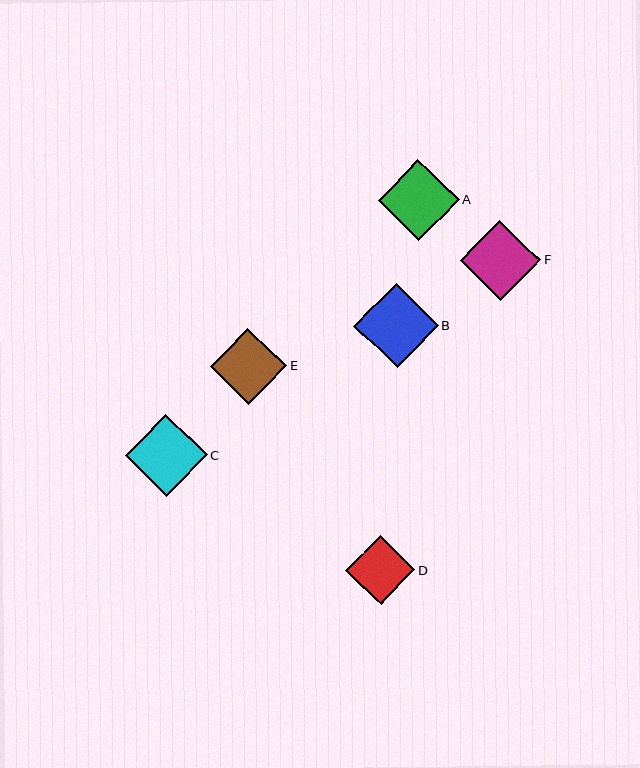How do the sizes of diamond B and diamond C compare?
Diamond B and diamond C are approximately the same size.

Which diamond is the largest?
Diamond B is the largest with a size of approximately 84 pixels.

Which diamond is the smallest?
Diamond D is the smallest with a size of approximately 69 pixels.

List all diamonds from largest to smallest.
From largest to smallest: B, C, A, F, E, D.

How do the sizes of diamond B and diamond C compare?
Diamond B and diamond C are approximately the same size.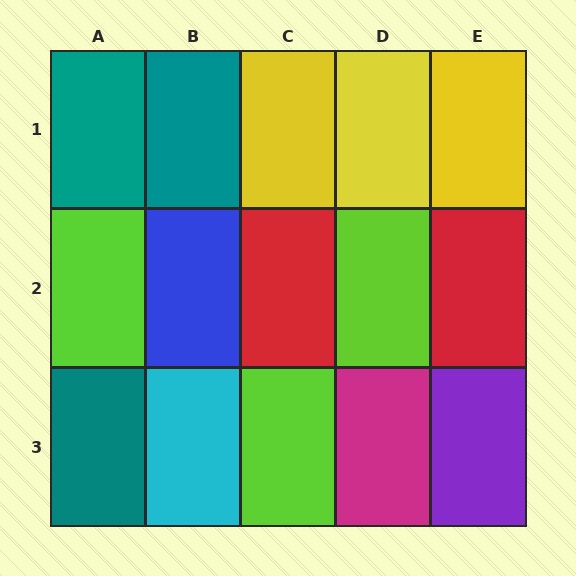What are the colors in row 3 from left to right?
Teal, cyan, lime, magenta, purple.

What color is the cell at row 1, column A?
Teal.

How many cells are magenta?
1 cell is magenta.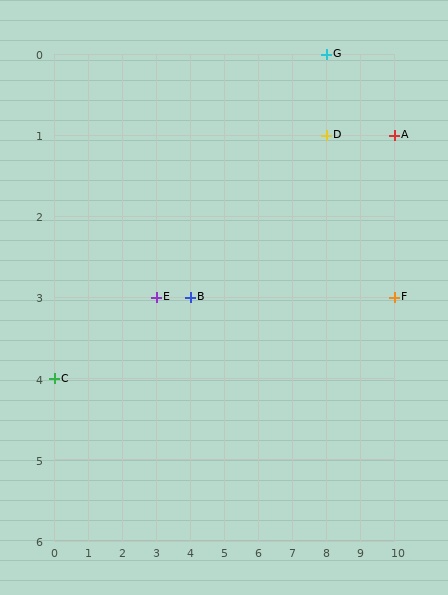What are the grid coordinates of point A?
Point A is at grid coordinates (10, 1).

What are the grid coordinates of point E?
Point E is at grid coordinates (3, 3).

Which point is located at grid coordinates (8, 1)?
Point D is at (8, 1).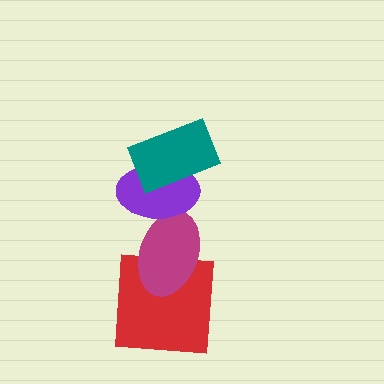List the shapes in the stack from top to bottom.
From top to bottom: the teal rectangle, the purple ellipse, the magenta ellipse, the red square.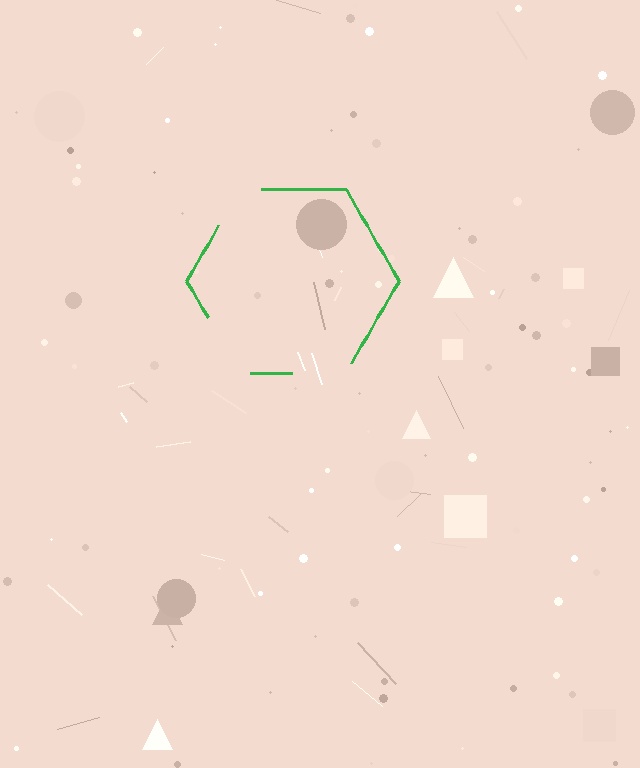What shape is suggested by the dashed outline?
The dashed outline suggests a hexagon.